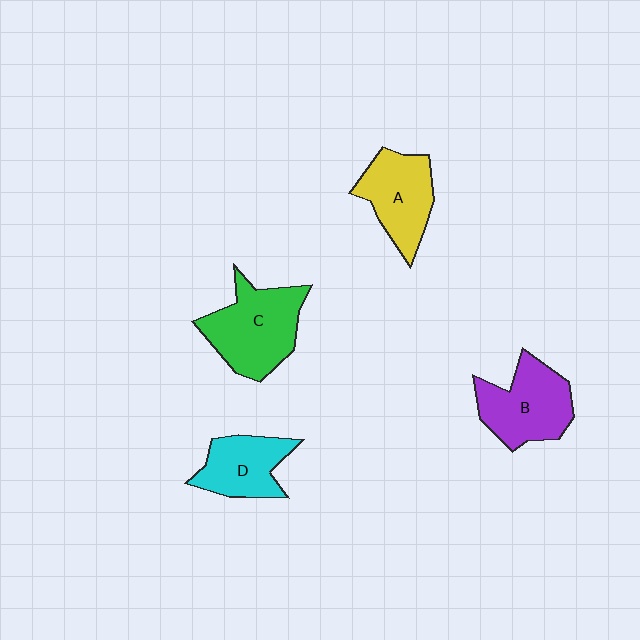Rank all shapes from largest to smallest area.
From largest to smallest: C (green), B (purple), A (yellow), D (cyan).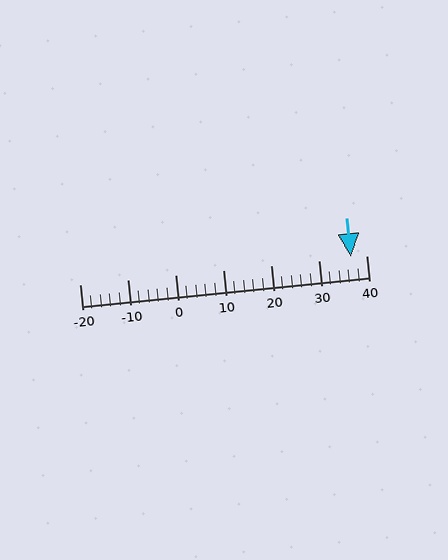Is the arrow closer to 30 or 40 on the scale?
The arrow is closer to 40.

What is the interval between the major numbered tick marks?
The major tick marks are spaced 10 units apart.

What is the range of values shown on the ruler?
The ruler shows values from -20 to 40.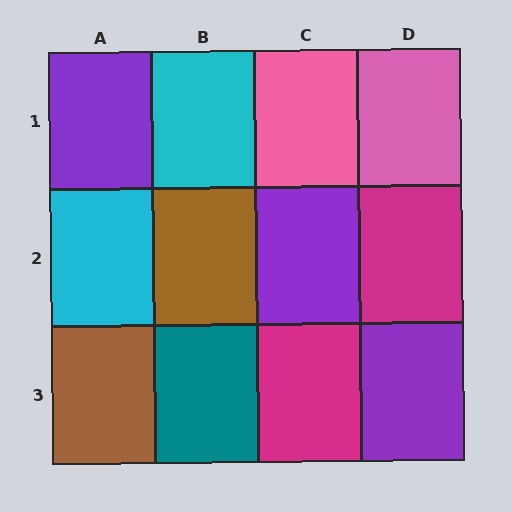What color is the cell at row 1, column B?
Cyan.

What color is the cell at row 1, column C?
Pink.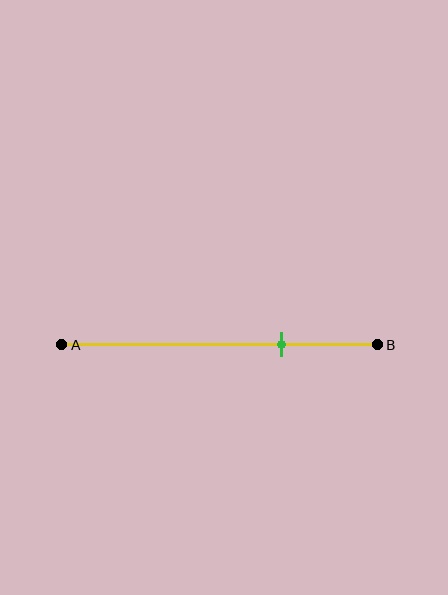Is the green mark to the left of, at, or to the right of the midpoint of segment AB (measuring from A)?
The green mark is to the right of the midpoint of segment AB.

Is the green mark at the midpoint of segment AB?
No, the mark is at about 70% from A, not at the 50% midpoint.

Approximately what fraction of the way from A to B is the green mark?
The green mark is approximately 70% of the way from A to B.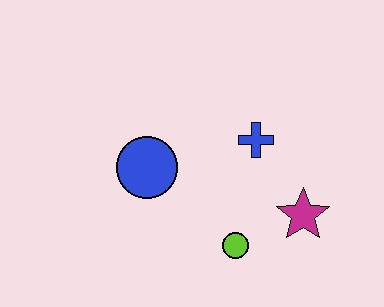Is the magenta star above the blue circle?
No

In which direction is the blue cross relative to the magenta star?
The blue cross is above the magenta star.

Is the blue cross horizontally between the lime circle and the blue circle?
No